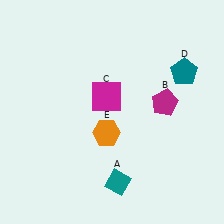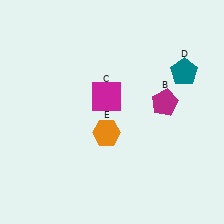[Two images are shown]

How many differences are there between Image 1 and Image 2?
There is 1 difference between the two images.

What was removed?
The teal diamond (A) was removed in Image 2.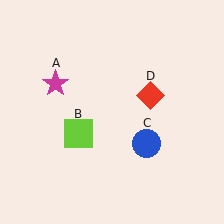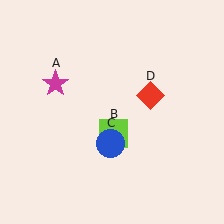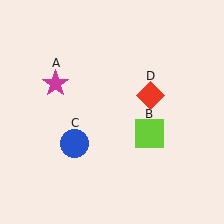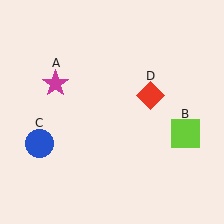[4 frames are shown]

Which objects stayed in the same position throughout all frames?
Magenta star (object A) and red diamond (object D) remained stationary.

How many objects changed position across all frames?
2 objects changed position: lime square (object B), blue circle (object C).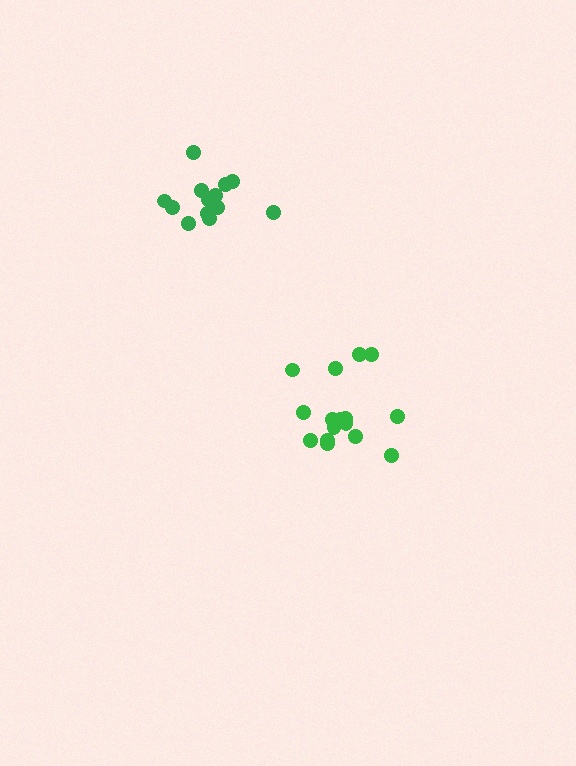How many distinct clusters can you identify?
There are 2 distinct clusters.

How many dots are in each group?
Group 1: 13 dots, Group 2: 17 dots (30 total).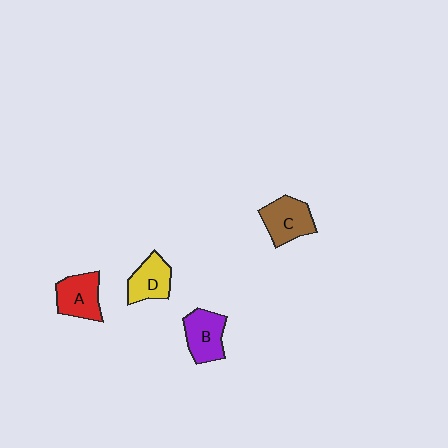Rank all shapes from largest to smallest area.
From largest to smallest: C (brown), A (red), B (purple), D (yellow).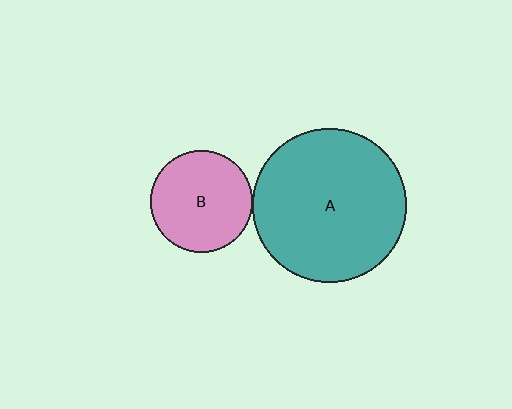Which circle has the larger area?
Circle A (teal).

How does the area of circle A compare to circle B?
Approximately 2.3 times.